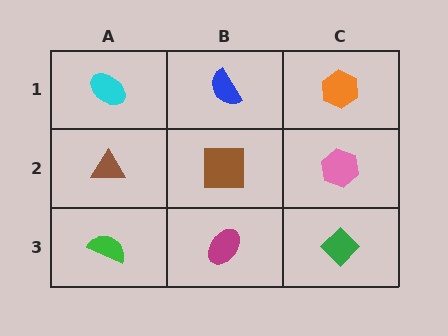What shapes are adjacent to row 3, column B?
A brown square (row 2, column B), a green semicircle (row 3, column A), a green diamond (row 3, column C).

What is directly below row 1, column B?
A brown square.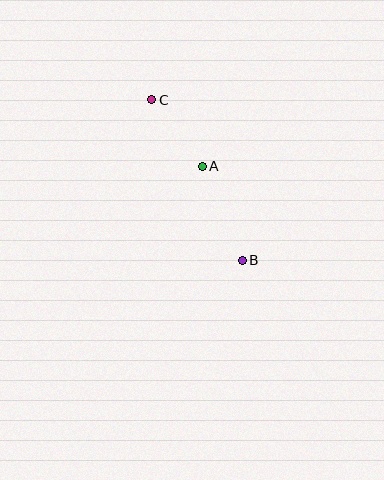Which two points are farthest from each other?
Points B and C are farthest from each other.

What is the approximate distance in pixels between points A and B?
The distance between A and B is approximately 102 pixels.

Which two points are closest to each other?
Points A and C are closest to each other.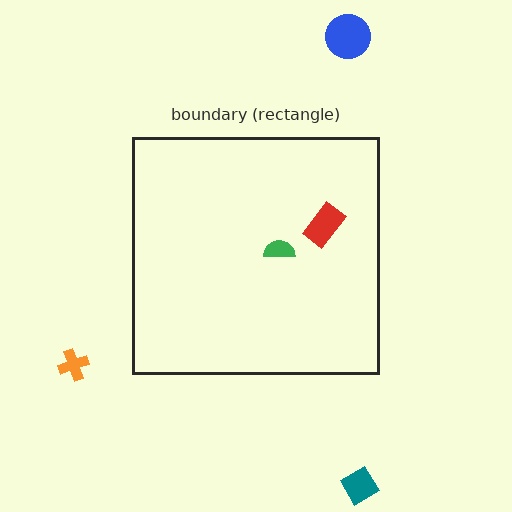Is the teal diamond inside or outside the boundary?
Outside.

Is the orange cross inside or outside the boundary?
Outside.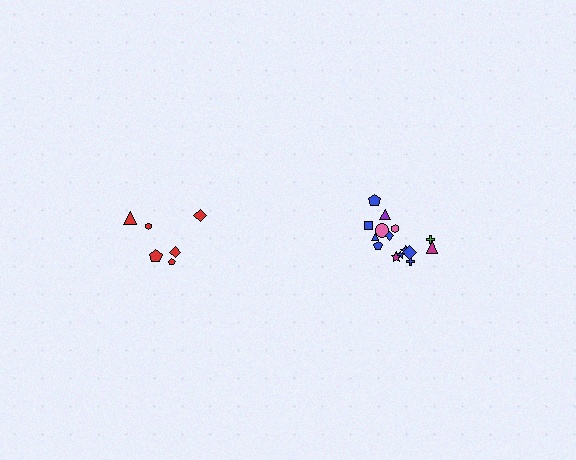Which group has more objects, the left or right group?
The right group.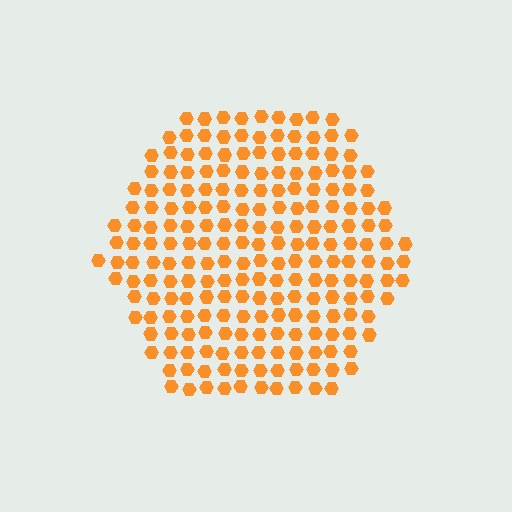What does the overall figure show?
The overall figure shows a hexagon.